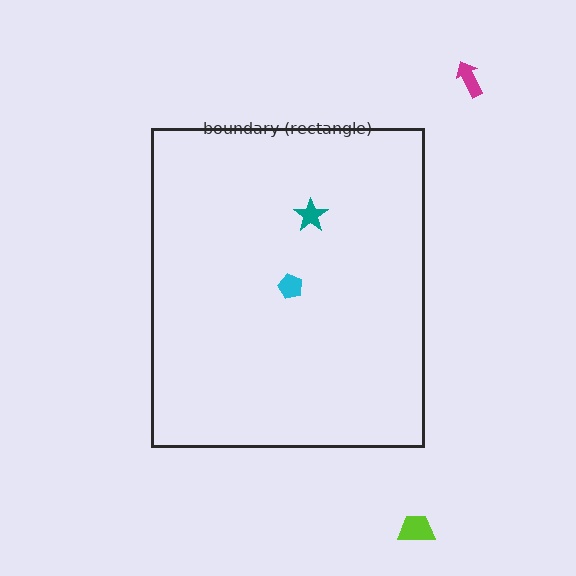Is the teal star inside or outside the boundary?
Inside.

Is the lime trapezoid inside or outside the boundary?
Outside.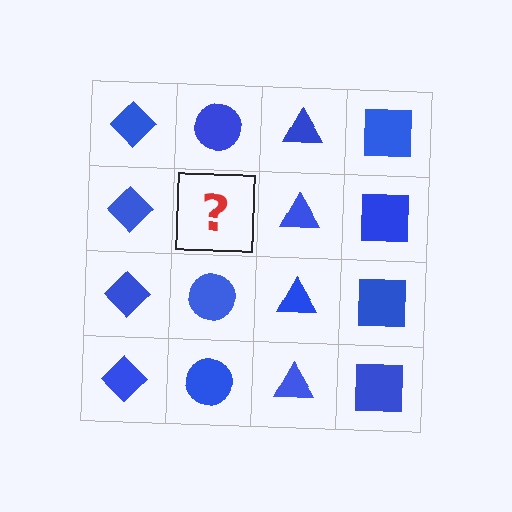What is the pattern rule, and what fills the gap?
The rule is that each column has a consistent shape. The gap should be filled with a blue circle.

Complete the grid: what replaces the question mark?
The question mark should be replaced with a blue circle.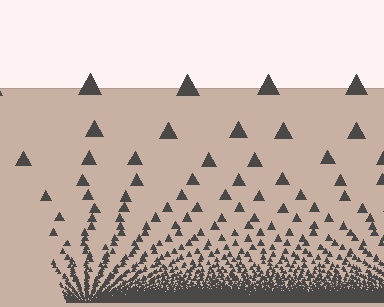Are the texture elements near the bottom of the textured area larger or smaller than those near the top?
Smaller. The gradient is inverted — elements near the bottom are smaller and denser.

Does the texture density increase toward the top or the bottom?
Density increases toward the bottom.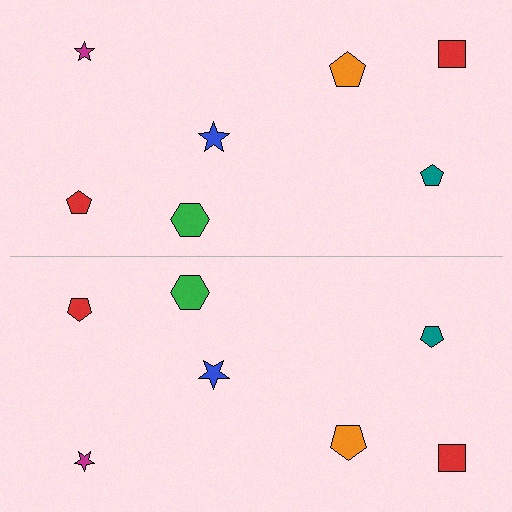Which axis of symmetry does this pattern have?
The pattern has a horizontal axis of symmetry running through the center of the image.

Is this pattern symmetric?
Yes, this pattern has bilateral (reflection) symmetry.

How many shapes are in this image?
There are 14 shapes in this image.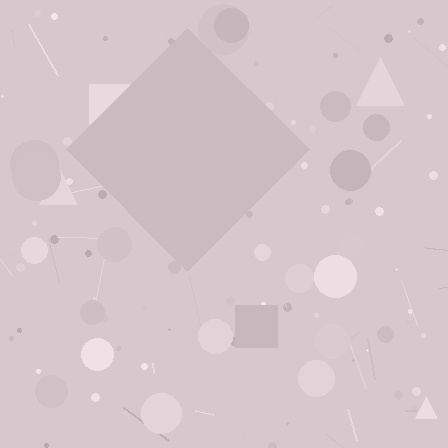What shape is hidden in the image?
A diamond is hidden in the image.